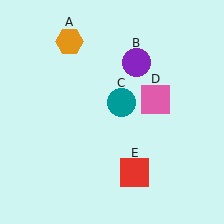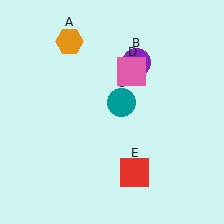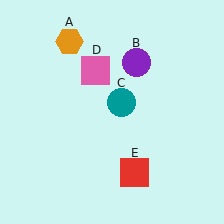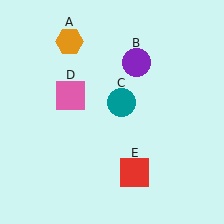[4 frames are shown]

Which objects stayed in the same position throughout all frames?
Orange hexagon (object A) and purple circle (object B) and teal circle (object C) and red square (object E) remained stationary.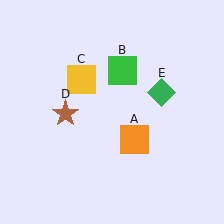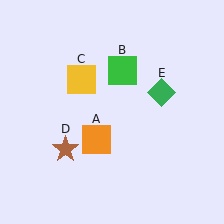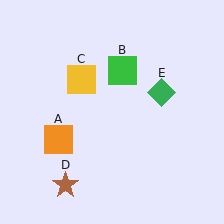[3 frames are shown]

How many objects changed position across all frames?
2 objects changed position: orange square (object A), brown star (object D).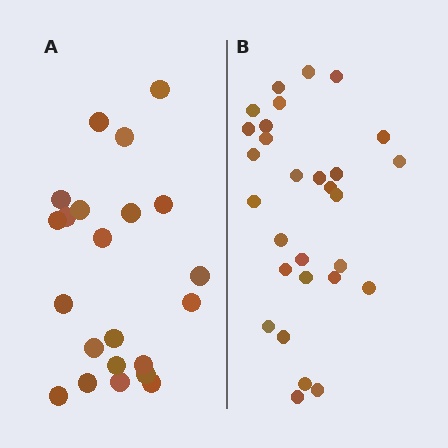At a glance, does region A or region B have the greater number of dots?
Region B (the right region) has more dots.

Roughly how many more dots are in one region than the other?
Region B has roughly 8 or so more dots than region A.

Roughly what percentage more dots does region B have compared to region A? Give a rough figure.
About 30% more.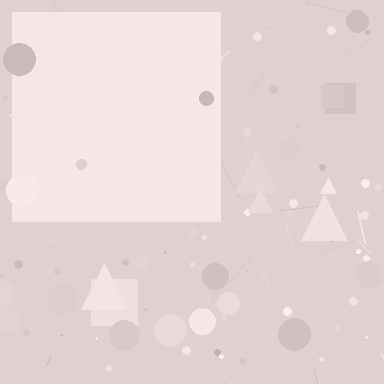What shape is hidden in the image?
A square is hidden in the image.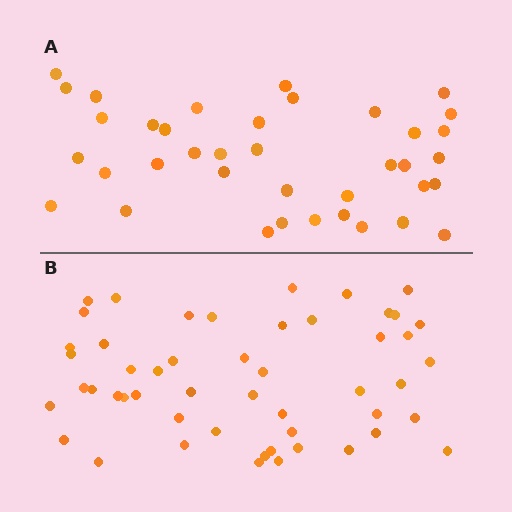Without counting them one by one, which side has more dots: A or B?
Region B (the bottom region) has more dots.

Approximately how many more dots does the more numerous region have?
Region B has approximately 15 more dots than region A.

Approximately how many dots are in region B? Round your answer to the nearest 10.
About 50 dots. (The exact count is 51, which rounds to 50.)